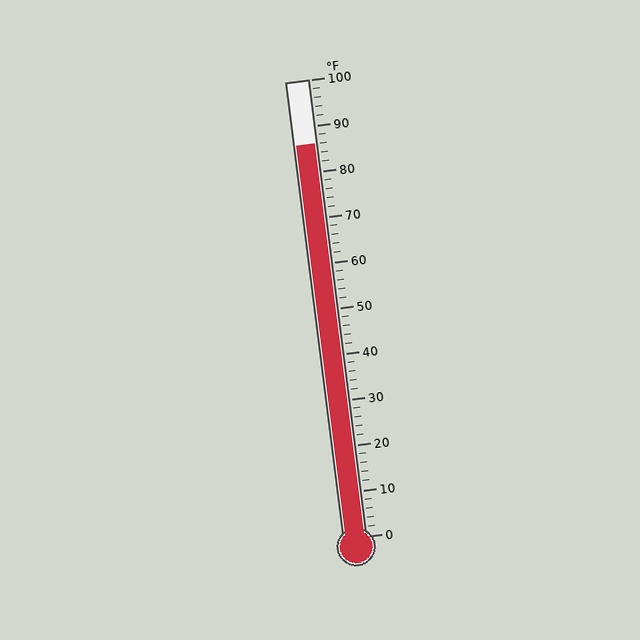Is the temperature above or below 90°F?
The temperature is below 90°F.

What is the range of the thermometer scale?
The thermometer scale ranges from 0°F to 100°F.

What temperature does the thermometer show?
The thermometer shows approximately 86°F.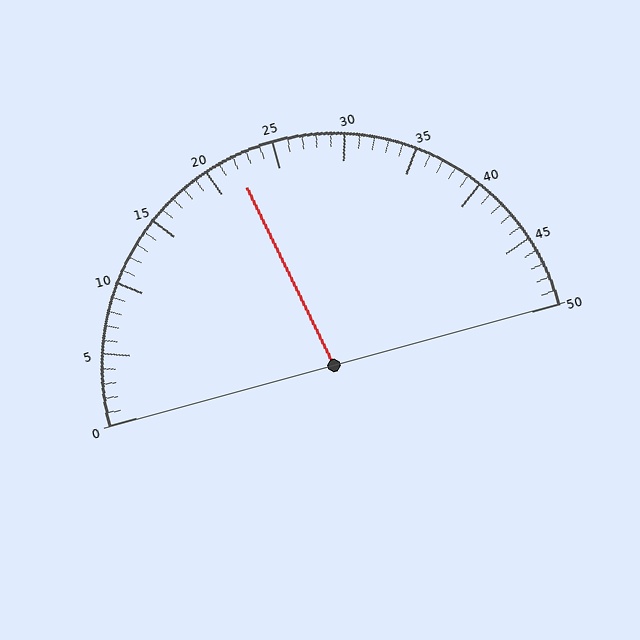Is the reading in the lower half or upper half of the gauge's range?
The reading is in the lower half of the range (0 to 50).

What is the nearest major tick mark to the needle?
The nearest major tick mark is 20.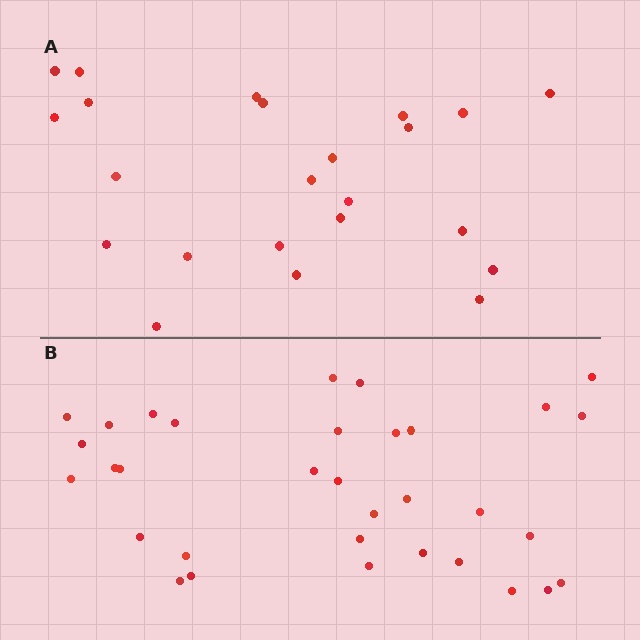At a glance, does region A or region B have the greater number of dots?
Region B (the bottom region) has more dots.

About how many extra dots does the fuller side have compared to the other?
Region B has roughly 10 or so more dots than region A.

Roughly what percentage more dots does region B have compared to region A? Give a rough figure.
About 45% more.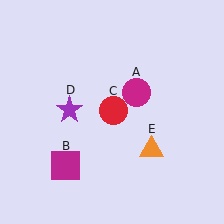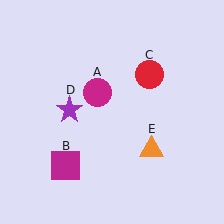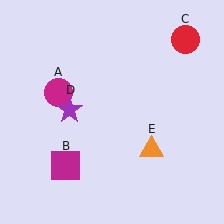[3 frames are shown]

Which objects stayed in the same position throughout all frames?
Magenta square (object B) and purple star (object D) and orange triangle (object E) remained stationary.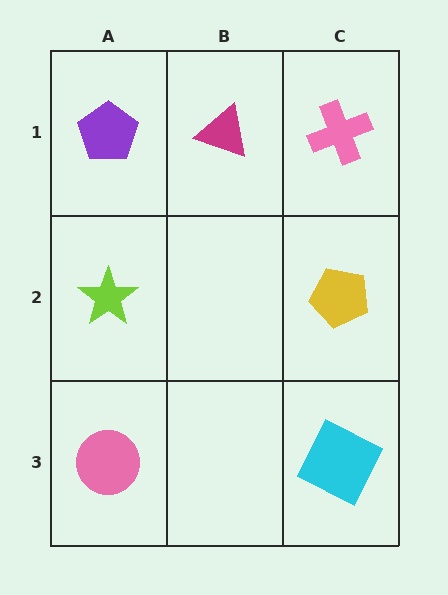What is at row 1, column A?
A purple pentagon.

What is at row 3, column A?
A pink circle.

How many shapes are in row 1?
3 shapes.